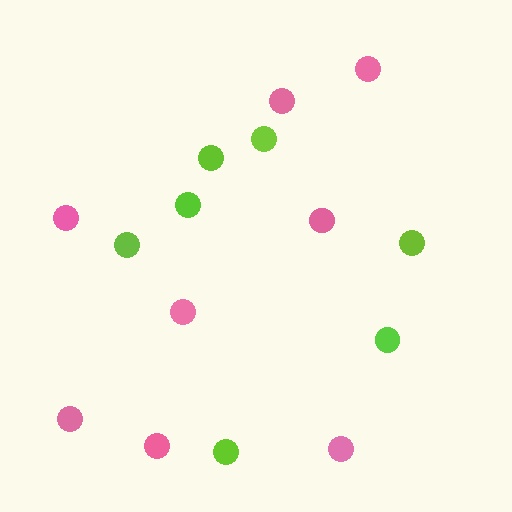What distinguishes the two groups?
There are 2 groups: one group of lime circles (7) and one group of pink circles (8).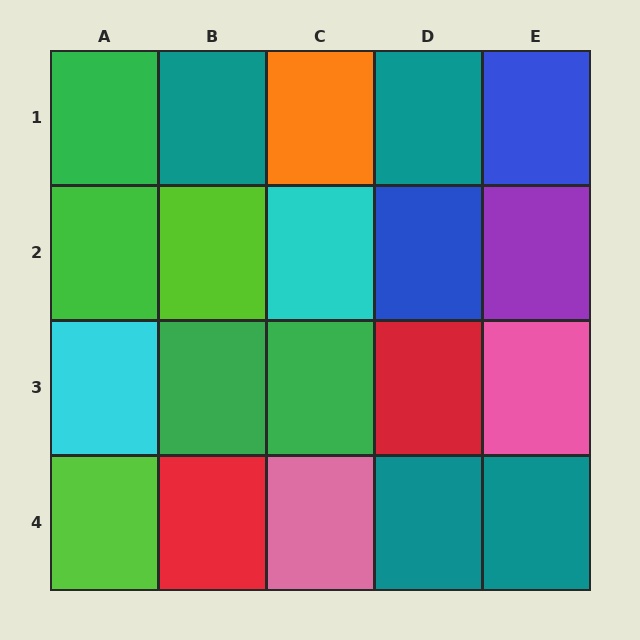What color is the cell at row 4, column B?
Red.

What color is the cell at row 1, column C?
Orange.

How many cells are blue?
2 cells are blue.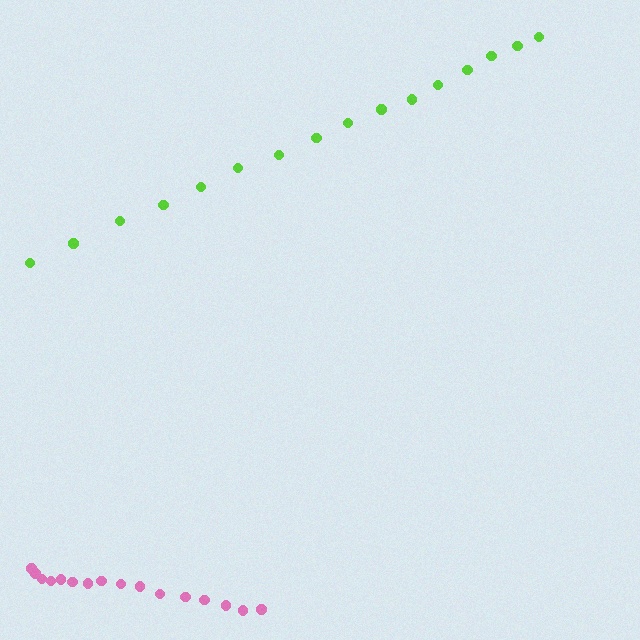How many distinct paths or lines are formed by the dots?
There are 2 distinct paths.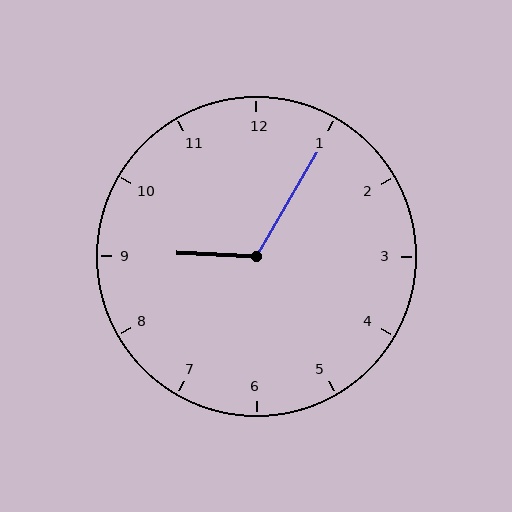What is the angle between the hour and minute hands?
Approximately 118 degrees.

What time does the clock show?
9:05.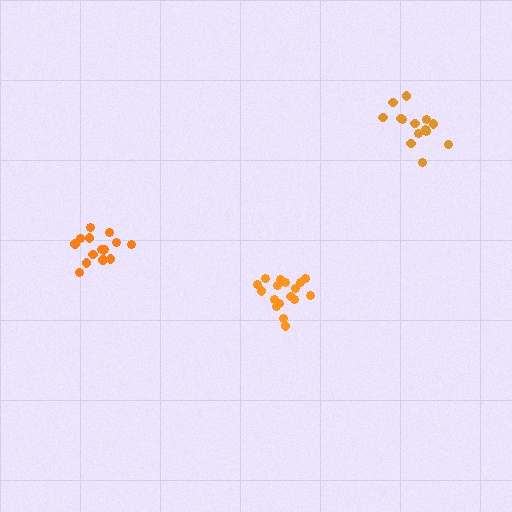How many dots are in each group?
Group 1: 15 dots, Group 2: 17 dots, Group 3: 15 dots (47 total).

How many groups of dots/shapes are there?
There are 3 groups.